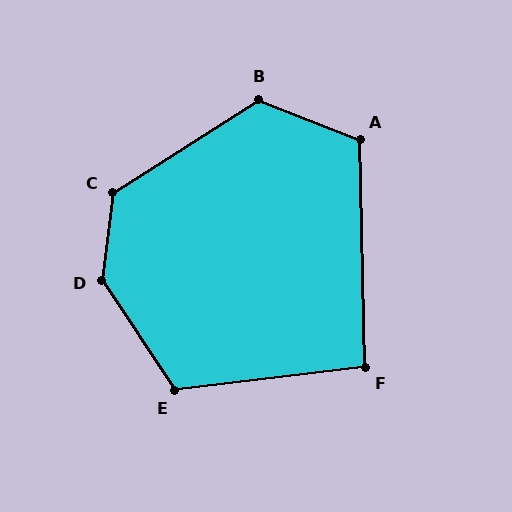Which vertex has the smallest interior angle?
F, at approximately 95 degrees.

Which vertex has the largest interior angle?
D, at approximately 139 degrees.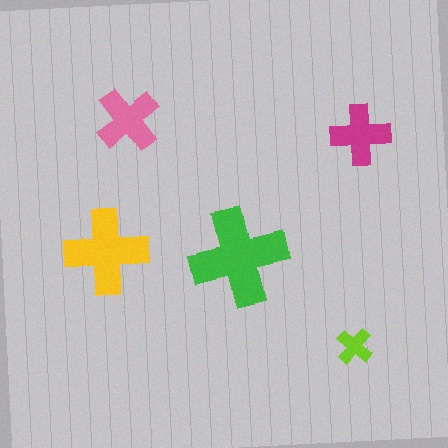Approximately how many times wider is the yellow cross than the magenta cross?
About 1.5 times wider.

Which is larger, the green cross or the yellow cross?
The green one.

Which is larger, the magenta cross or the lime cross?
The magenta one.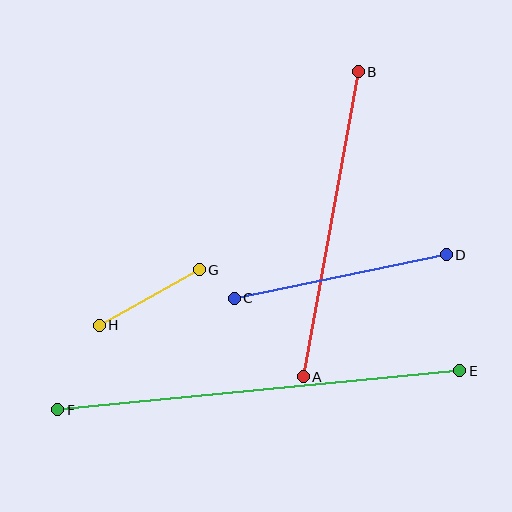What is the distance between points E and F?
The distance is approximately 404 pixels.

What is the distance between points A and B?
The distance is approximately 310 pixels.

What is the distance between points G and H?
The distance is approximately 114 pixels.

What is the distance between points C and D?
The distance is approximately 217 pixels.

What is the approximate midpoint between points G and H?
The midpoint is at approximately (149, 297) pixels.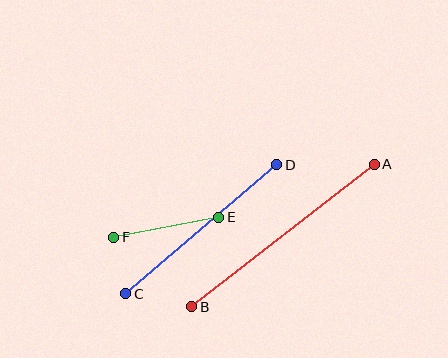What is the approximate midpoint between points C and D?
The midpoint is at approximately (201, 229) pixels.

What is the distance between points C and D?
The distance is approximately 198 pixels.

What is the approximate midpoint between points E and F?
The midpoint is at approximately (166, 227) pixels.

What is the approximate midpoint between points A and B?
The midpoint is at approximately (283, 235) pixels.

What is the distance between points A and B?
The distance is approximately 232 pixels.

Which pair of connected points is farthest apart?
Points A and B are farthest apart.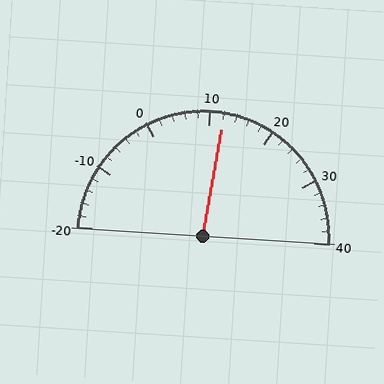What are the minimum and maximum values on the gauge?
The gauge ranges from -20 to 40.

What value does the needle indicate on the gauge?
The needle indicates approximately 12.